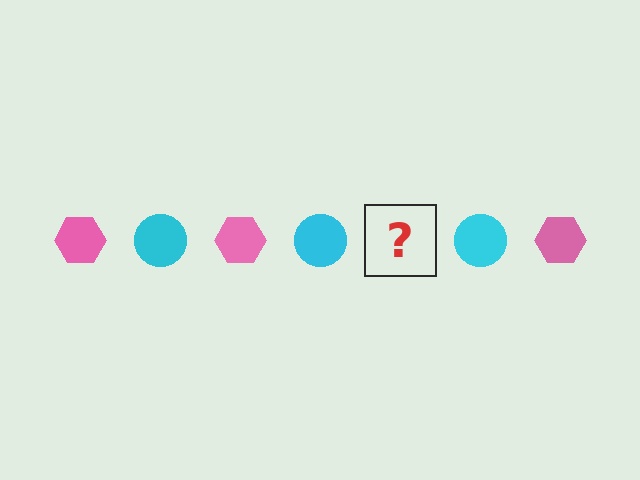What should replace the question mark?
The question mark should be replaced with a pink hexagon.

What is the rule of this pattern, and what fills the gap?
The rule is that the pattern alternates between pink hexagon and cyan circle. The gap should be filled with a pink hexagon.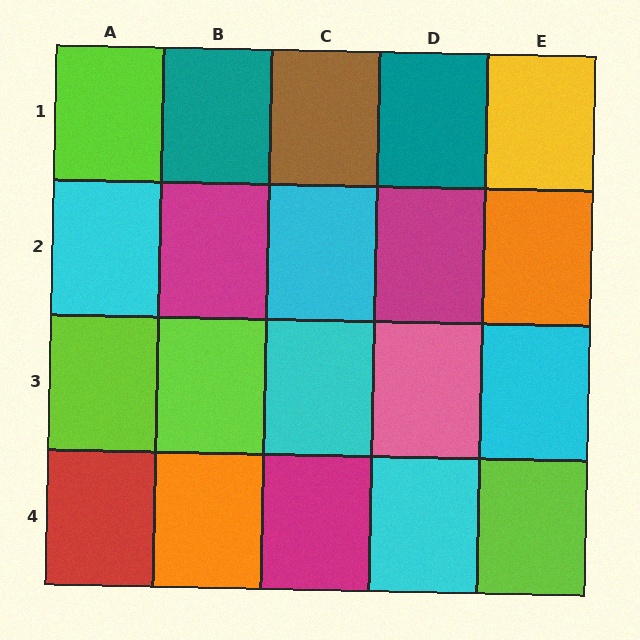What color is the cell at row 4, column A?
Red.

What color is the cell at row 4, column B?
Orange.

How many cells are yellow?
1 cell is yellow.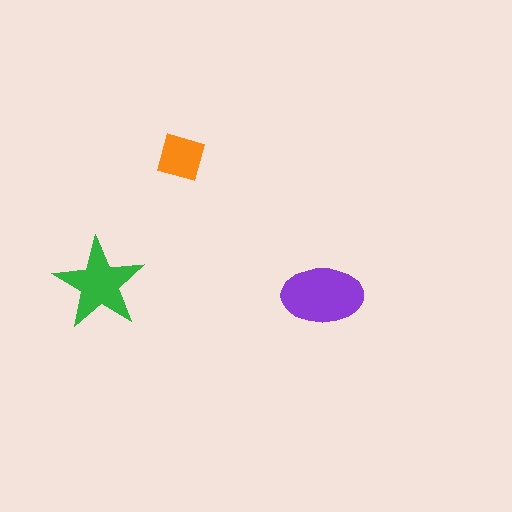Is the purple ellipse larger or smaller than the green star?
Larger.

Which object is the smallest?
The orange diamond.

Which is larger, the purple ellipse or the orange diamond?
The purple ellipse.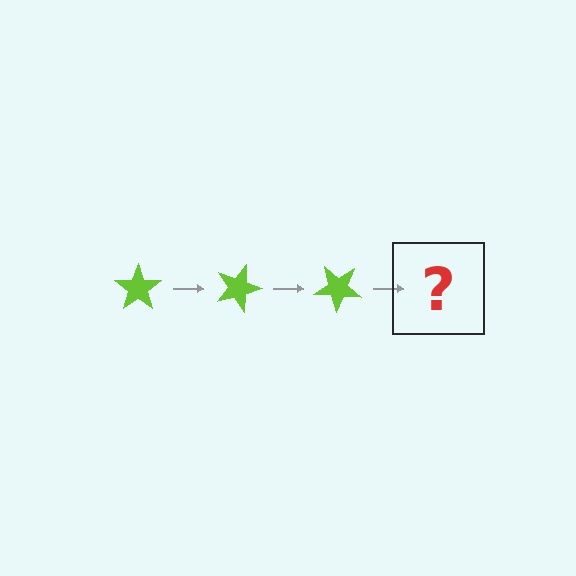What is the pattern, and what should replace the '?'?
The pattern is that the star rotates 20 degrees each step. The '?' should be a lime star rotated 60 degrees.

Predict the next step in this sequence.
The next step is a lime star rotated 60 degrees.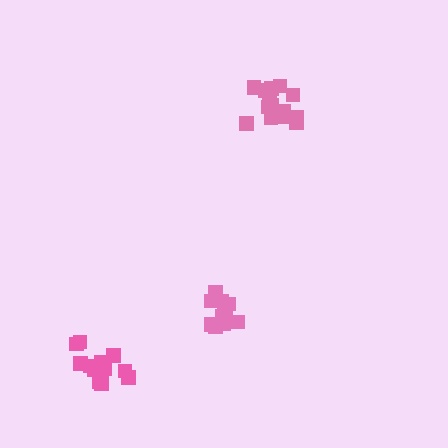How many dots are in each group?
Group 1: 14 dots, Group 2: 12 dots, Group 3: 14 dots (40 total).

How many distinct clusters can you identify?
There are 3 distinct clusters.